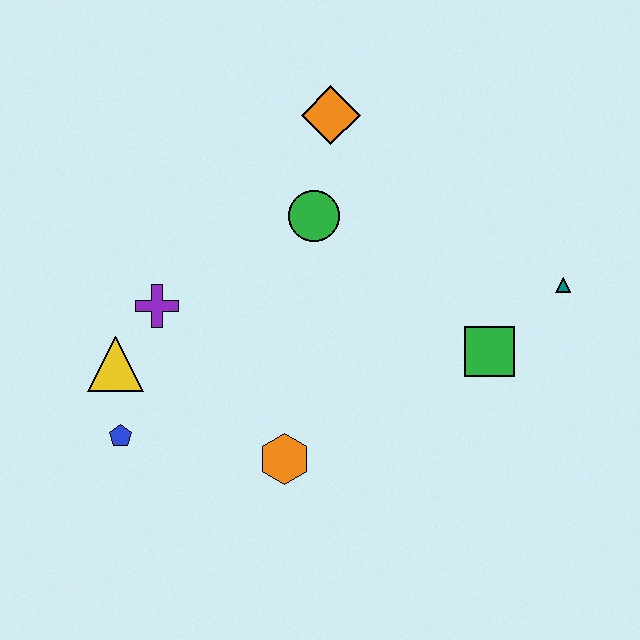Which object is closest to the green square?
The teal triangle is closest to the green square.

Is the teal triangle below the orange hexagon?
No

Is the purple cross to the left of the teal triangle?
Yes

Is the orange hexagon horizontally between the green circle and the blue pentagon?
Yes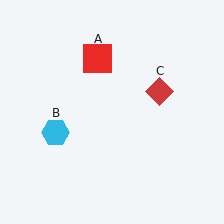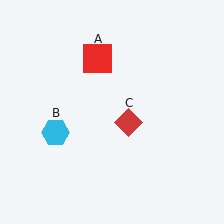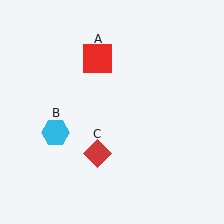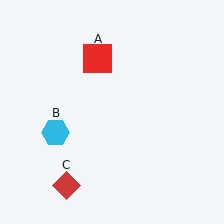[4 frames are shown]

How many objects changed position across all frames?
1 object changed position: red diamond (object C).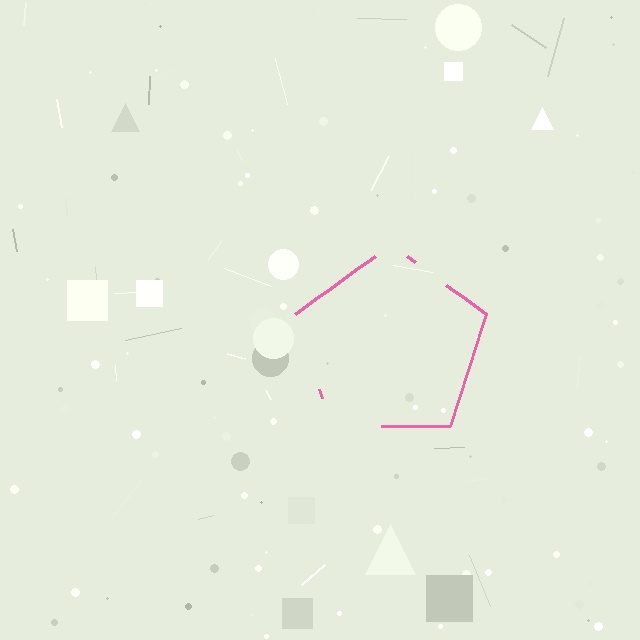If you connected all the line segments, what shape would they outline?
They would outline a pentagon.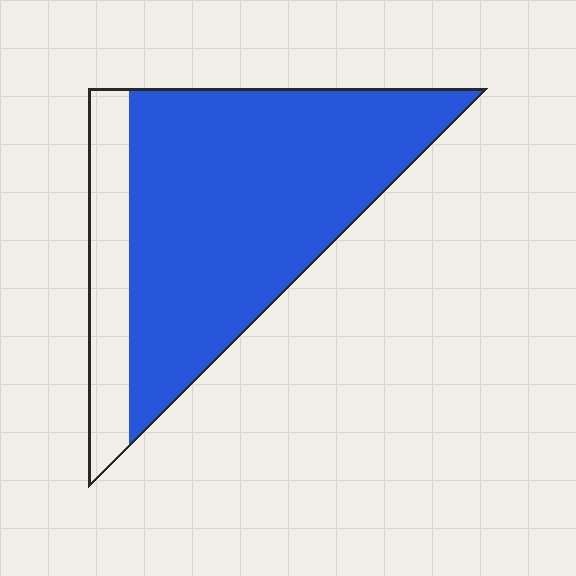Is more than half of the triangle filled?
Yes.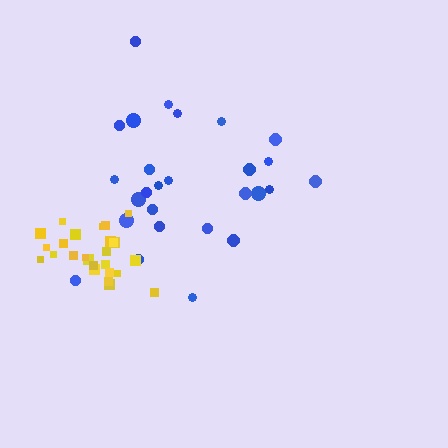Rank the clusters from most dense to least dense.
yellow, blue.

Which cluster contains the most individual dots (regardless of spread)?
Blue (27).